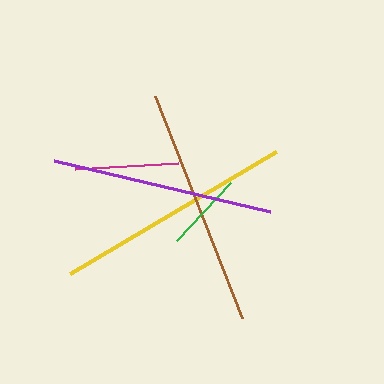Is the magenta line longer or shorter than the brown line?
The brown line is longer than the magenta line.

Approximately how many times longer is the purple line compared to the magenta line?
The purple line is approximately 2.2 times the length of the magenta line.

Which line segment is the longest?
The yellow line is the longest at approximately 240 pixels.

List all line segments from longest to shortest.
From longest to shortest: yellow, brown, purple, magenta, green.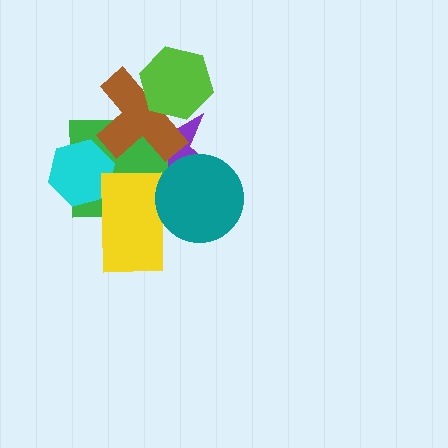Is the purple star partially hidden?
Yes, it is partially covered by another shape.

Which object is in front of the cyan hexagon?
The yellow rectangle is in front of the cyan hexagon.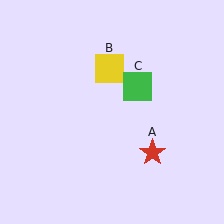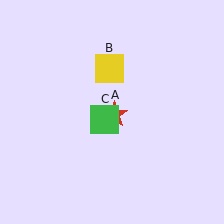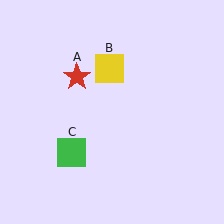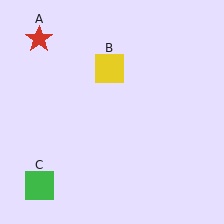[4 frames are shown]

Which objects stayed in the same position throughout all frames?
Yellow square (object B) remained stationary.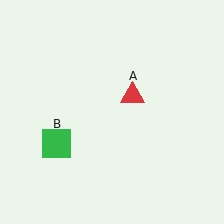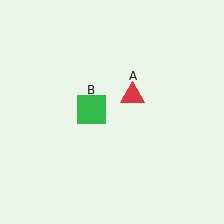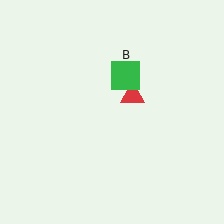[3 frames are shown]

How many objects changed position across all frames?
1 object changed position: green square (object B).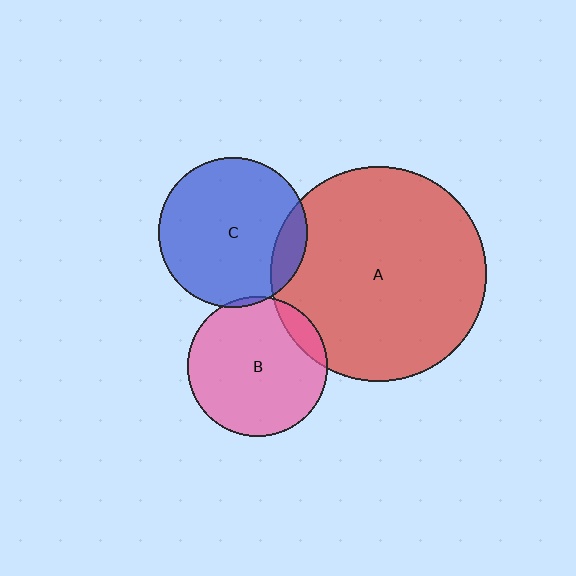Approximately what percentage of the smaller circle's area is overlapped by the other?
Approximately 10%.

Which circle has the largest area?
Circle A (red).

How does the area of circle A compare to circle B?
Approximately 2.4 times.